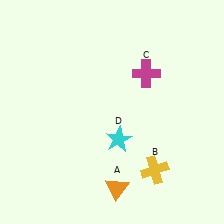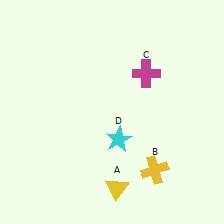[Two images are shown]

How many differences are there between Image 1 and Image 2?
There is 1 difference between the two images.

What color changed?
The triangle (A) changed from orange in Image 1 to yellow in Image 2.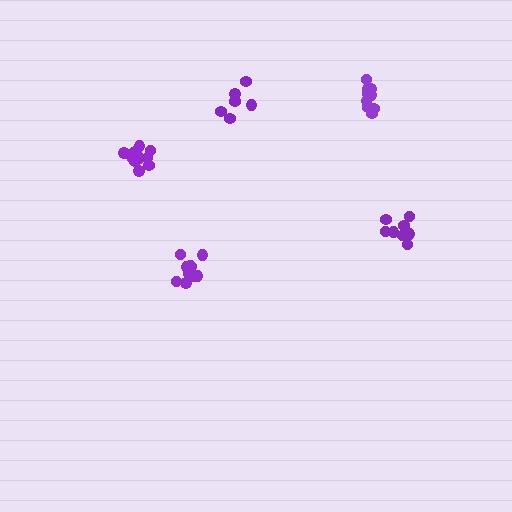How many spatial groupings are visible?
There are 5 spatial groupings.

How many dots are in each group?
Group 1: 11 dots, Group 2: 8 dots, Group 3: 10 dots, Group 4: 10 dots, Group 5: 6 dots (45 total).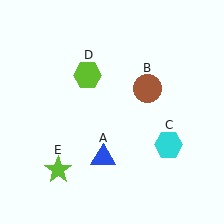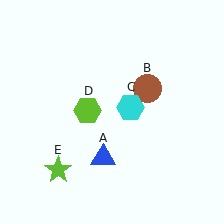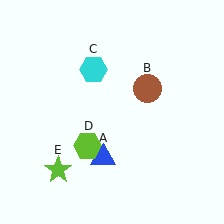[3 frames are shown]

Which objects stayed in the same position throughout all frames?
Blue triangle (object A) and brown circle (object B) and lime star (object E) remained stationary.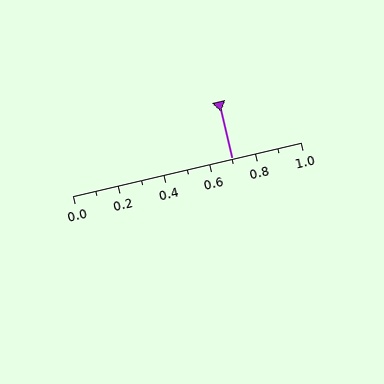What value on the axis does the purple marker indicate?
The marker indicates approximately 0.7.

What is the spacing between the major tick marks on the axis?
The major ticks are spaced 0.2 apart.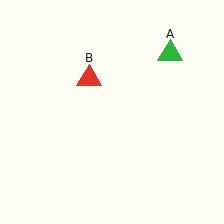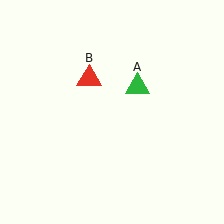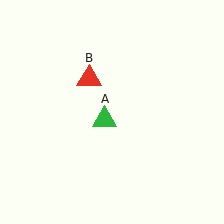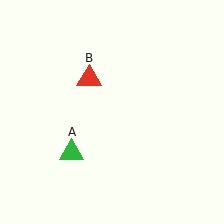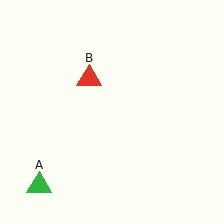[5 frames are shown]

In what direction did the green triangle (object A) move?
The green triangle (object A) moved down and to the left.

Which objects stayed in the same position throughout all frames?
Red triangle (object B) remained stationary.